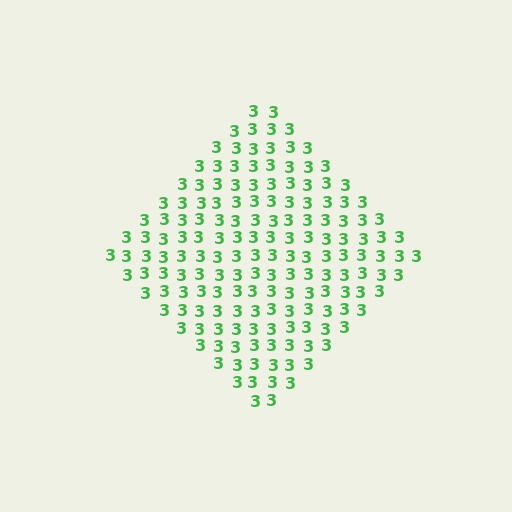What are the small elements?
The small elements are digit 3's.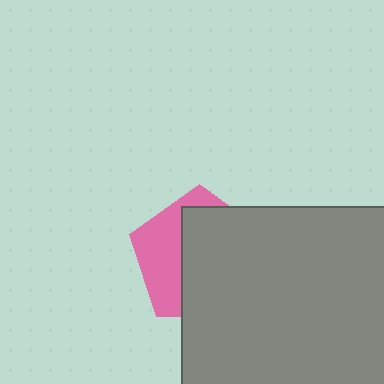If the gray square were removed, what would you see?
You would see the complete pink pentagon.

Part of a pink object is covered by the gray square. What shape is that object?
It is a pentagon.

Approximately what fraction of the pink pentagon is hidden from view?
Roughly 63% of the pink pentagon is hidden behind the gray square.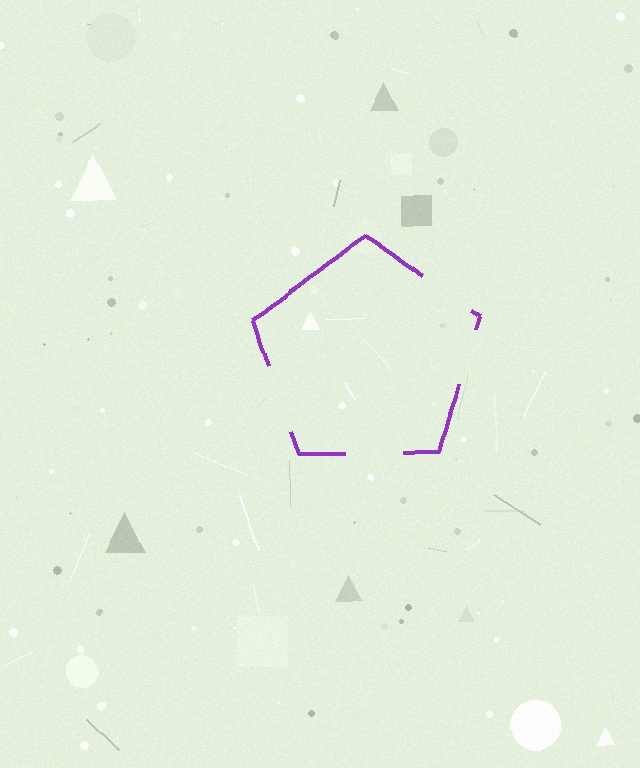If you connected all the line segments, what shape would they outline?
They would outline a pentagon.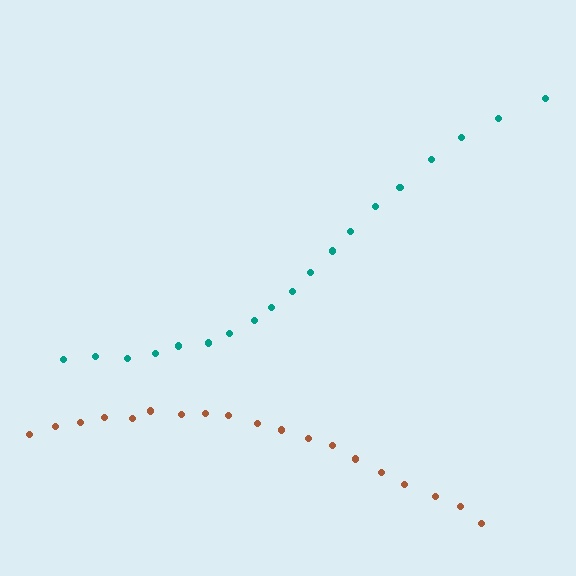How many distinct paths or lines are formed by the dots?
There are 2 distinct paths.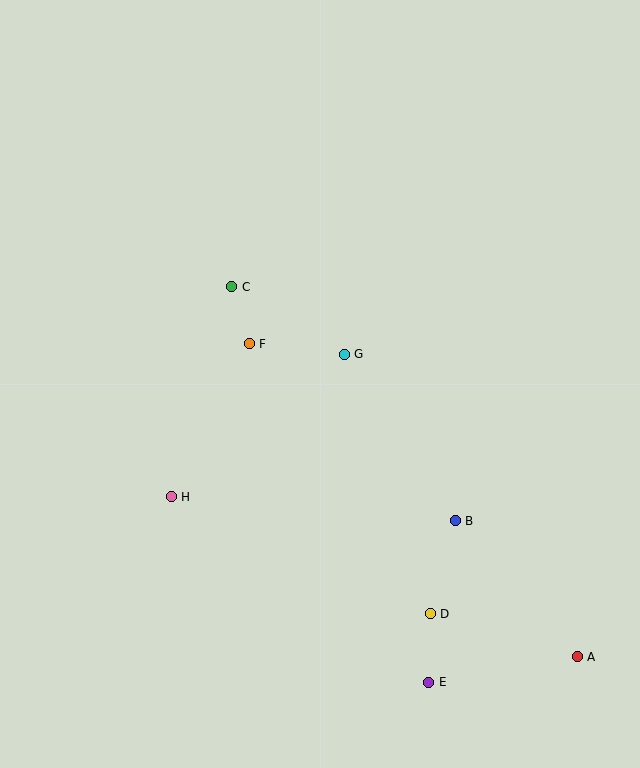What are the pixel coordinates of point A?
Point A is at (577, 657).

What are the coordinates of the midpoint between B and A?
The midpoint between B and A is at (516, 589).